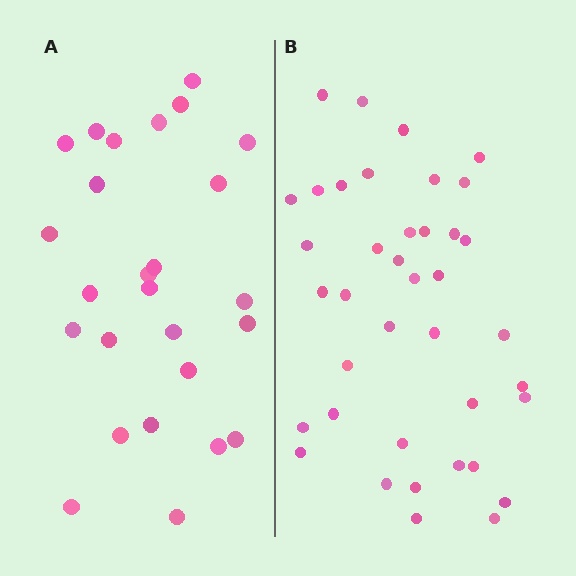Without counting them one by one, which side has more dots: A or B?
Region B (the right region) has more dots.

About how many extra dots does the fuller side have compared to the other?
Region B has approximately 15 more dots than region A.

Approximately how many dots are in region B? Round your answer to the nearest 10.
About 40 dots. (The exact count is 39, which rounds to 40.)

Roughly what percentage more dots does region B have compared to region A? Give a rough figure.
About 50% more.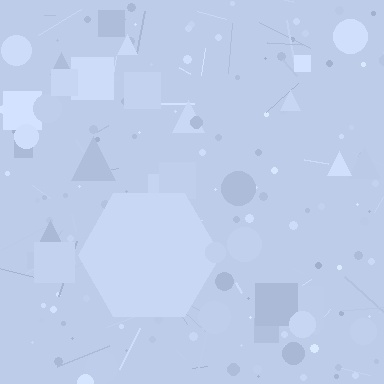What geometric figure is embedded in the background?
A hexagon is embedded in the background.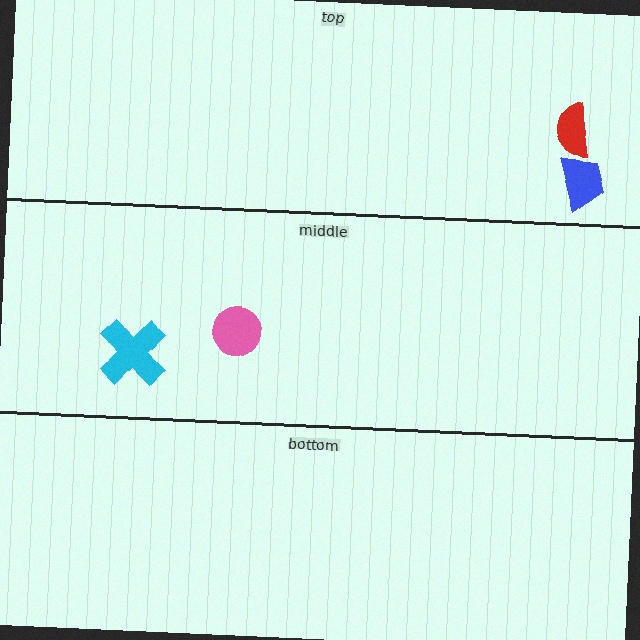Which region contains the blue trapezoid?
The top region.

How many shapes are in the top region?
2.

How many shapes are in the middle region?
2.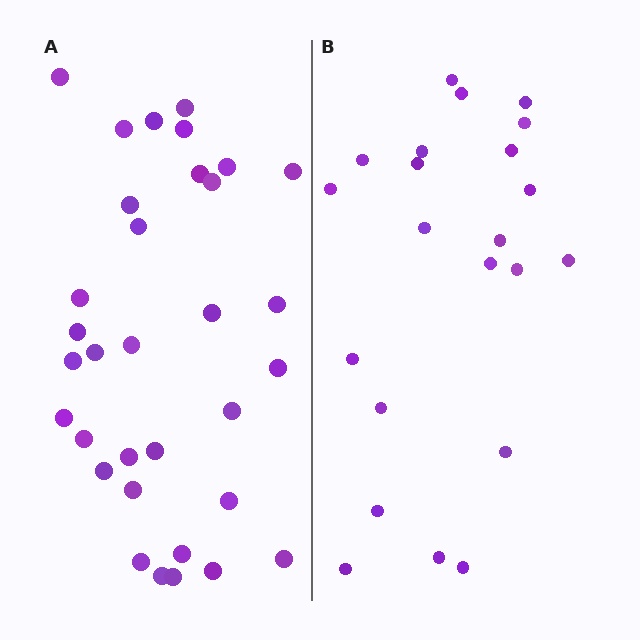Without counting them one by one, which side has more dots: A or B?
Region A (the left region) has more dots.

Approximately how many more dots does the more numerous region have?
Region A has roughly 12 or so more dots than region B.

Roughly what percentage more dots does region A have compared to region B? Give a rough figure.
About 50% more.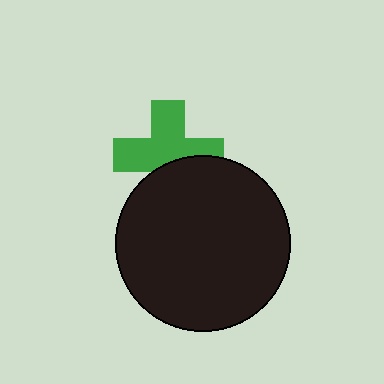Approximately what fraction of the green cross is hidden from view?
Roughly 34% of the green cross is hidden behind the black circle.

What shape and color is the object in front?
The object in front is a black circle.